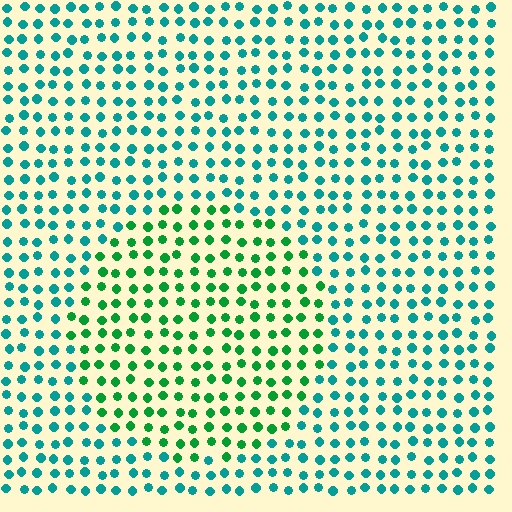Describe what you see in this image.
The image is filled with small teal elements in a uniform arrangement. A circle-shaped region is visible where the elements are tinted to a slightly different hue, forming a subtle color boundary.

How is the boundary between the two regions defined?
The boundary is defined purely by a slight shift in hue (about 40 degrees). Spacing, size, and orientation are identical on both sides.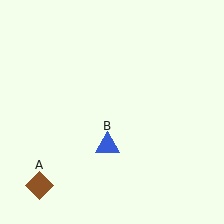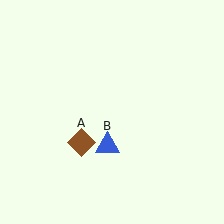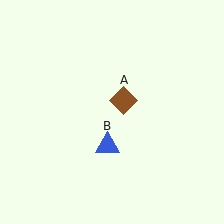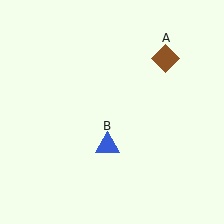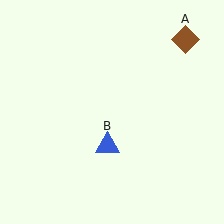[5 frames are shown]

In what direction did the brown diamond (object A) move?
The brown diamond (object A) moved up and to the right.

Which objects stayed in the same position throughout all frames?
Blue triangle (object B) remained stationary.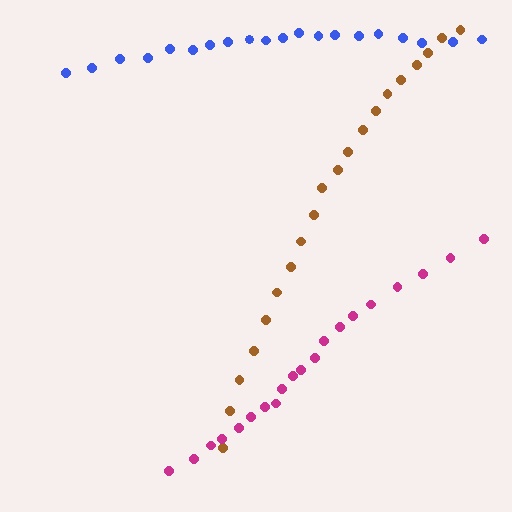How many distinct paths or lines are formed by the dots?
There are 3 distinct paths.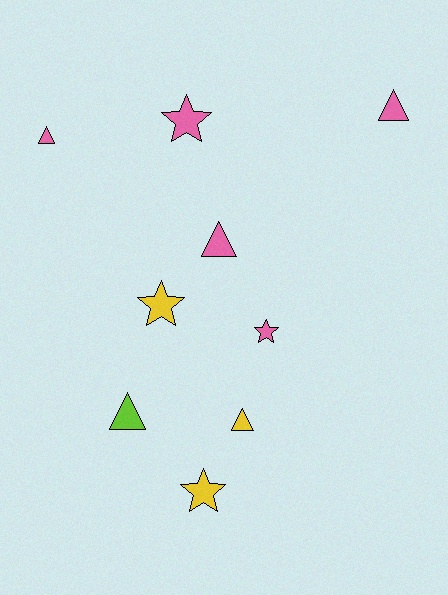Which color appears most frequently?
Pink, with 5 objects.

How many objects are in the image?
There are 9 objects.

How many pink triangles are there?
There are 3 pink triangles.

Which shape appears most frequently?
Triangle, with 5 objects.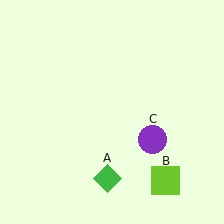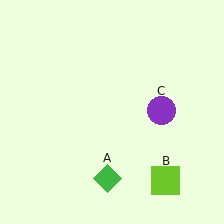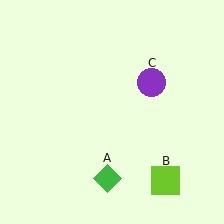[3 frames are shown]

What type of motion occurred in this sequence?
The purple circle (object C) rotated counterclockwise around the center of the scene.